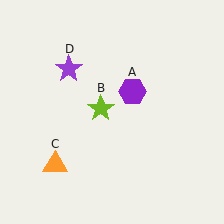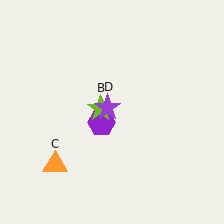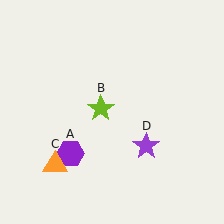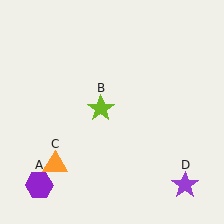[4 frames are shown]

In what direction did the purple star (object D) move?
The purple star (object D) moved down and to the right.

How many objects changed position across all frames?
2 objects changed position: purple hexagon (object A), purple star (object D).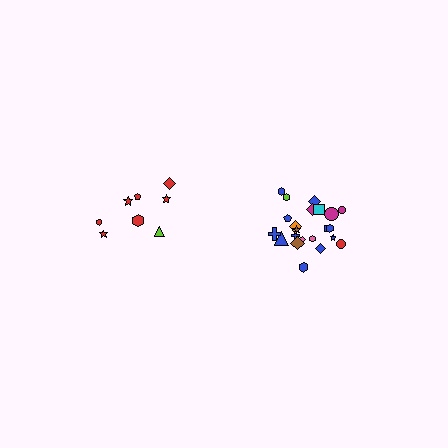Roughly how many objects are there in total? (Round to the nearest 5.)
Roughly 30 objects in total.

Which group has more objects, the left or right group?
The right group.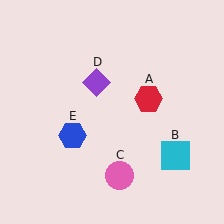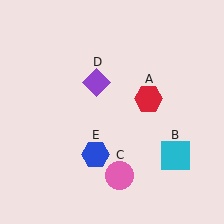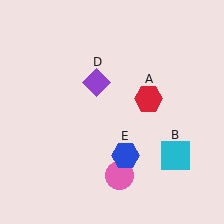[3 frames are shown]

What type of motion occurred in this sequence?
The blue hexagon (object E) rotated counterclockwise around the center of the scene.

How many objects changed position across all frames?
1 object changed position: blue hexagon (object E).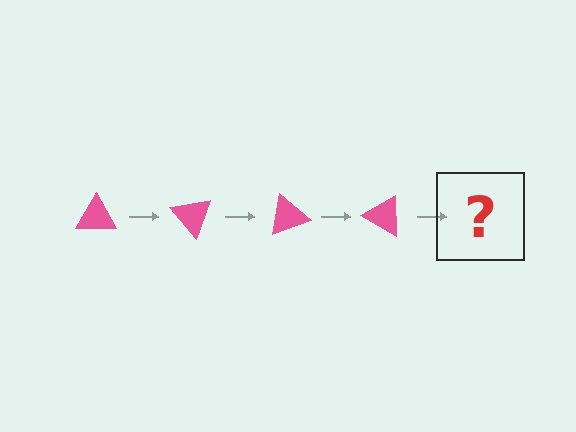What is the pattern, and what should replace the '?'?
The pattern is that the triangle rotates 50 degrees each step. The '?' should be a pink triangle rotated 200 degrees.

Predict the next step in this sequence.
The next step is a pink triangle rotated 200 degrees.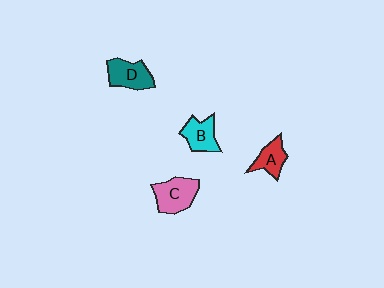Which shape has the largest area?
Shape C (pink).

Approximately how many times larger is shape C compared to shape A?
Approximately 1.4 times.